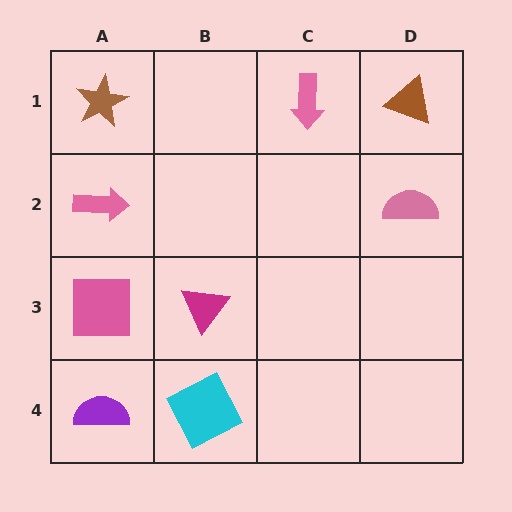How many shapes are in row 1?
3 shapes.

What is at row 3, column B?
A magenta triangle.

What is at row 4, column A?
A purple semicircle.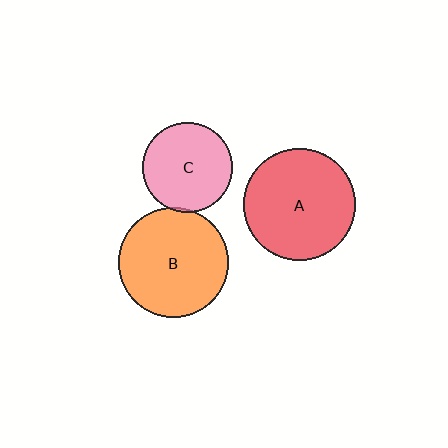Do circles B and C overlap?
Yes.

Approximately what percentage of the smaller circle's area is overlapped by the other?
Approximately 5%.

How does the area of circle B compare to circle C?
Approximately 1.5 times.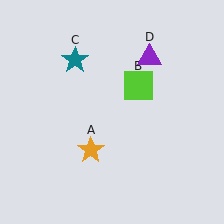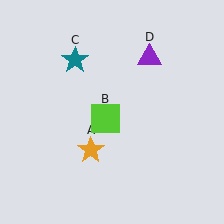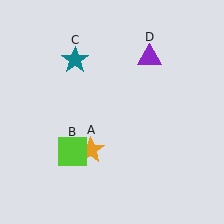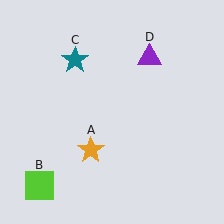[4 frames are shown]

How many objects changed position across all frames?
1 object changed position: lime square (object B).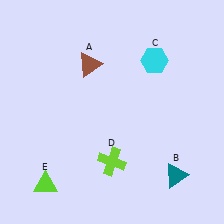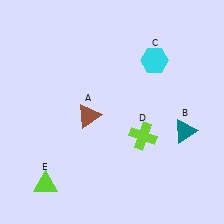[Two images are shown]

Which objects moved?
The objects that moved are: the brown triangle (A), the teal triangle (B), the lime cross (D).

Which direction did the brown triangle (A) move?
The brown triangle (A) moved down.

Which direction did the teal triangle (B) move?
The teal triangle (B) moved up.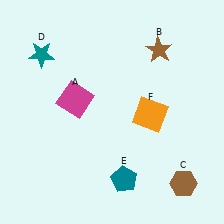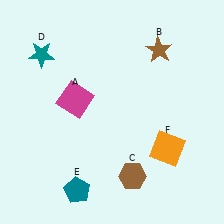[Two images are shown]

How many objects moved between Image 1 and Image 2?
3 objects moved between the two images.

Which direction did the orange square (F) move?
The orange square (F) moved down.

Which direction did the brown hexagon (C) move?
The brown hexagon (C) moved left.